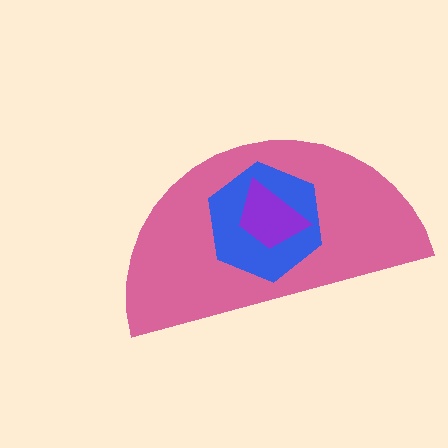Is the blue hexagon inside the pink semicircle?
Yes.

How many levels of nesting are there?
3.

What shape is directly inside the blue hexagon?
The purple trapezoid.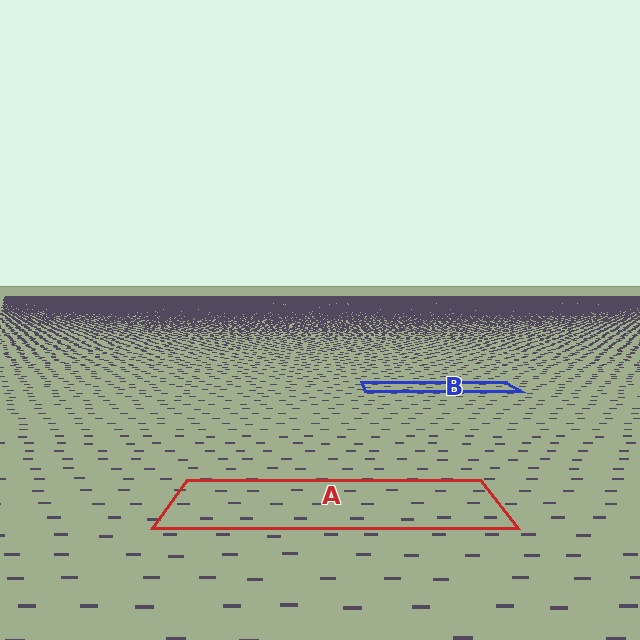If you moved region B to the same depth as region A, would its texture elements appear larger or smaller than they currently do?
They would appear larger. At a closer depth, the same texture elements are projected at a bigger on-screen size.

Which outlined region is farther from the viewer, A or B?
Region B is farther from the viewer — the texture elements inside it appear smaller and more densely packed.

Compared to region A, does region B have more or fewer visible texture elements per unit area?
Region B has more texture elements per unit area — they are packed more densely because it is farther away.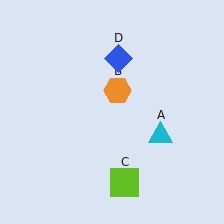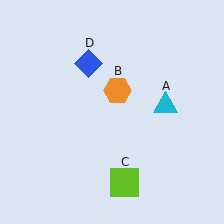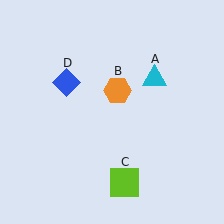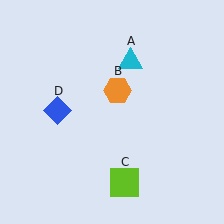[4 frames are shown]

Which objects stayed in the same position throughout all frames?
Orange hexagon (object B) and lime square (object C) remained stationary.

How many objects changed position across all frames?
2 objects changed position: cyan triangle (object A), blue diamond (object D).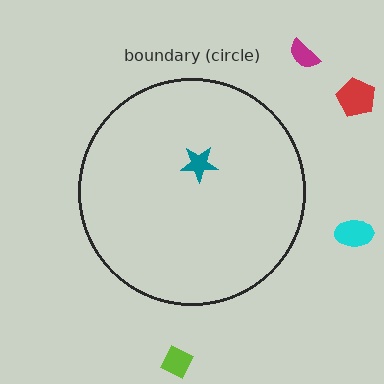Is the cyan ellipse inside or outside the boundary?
Outside.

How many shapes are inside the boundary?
1 inside, 4 outside.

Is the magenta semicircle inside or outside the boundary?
Outside.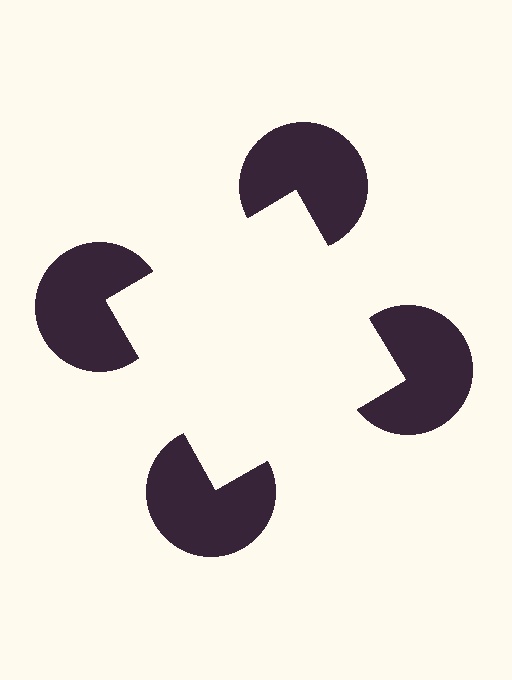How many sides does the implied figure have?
4 sides.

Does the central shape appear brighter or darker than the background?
It typically appears slightly brighter than the background, even though no actual brightness change is drawn.